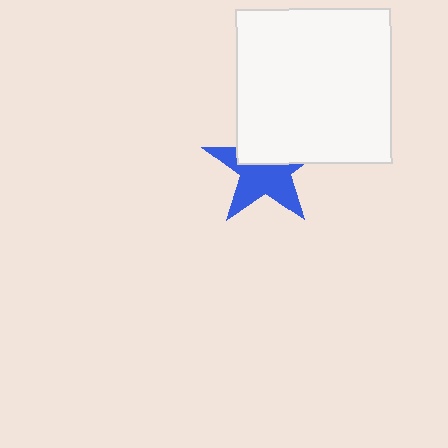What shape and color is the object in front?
The object in front is a white square.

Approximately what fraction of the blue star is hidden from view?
Roughly 42% of the blue star is hidden behind the white square.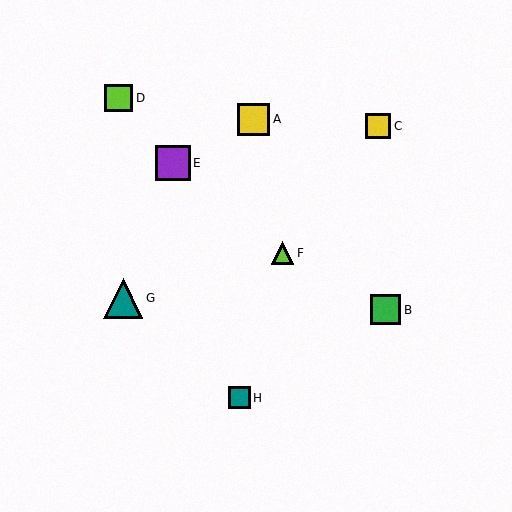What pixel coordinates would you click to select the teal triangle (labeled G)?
Click at (123, 298) to select the teal triangle G.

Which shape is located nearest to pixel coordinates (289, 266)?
The lime triangle (labeled F) at (282, 253) is nearest to that location.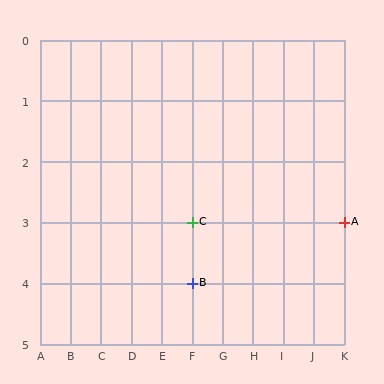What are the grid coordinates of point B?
Point B is at grid coordinates (F, 4).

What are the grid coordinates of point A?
Point A is at grid coordinates (K, 3).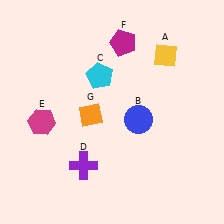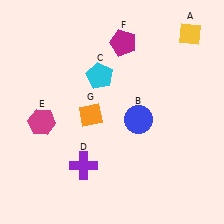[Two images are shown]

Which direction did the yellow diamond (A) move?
The yellow diamond (A) moved right.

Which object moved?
The yellow diamond (A) moved right.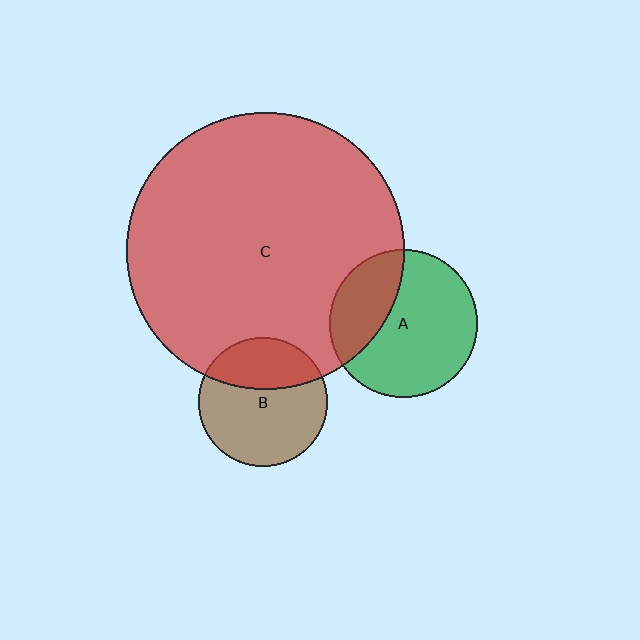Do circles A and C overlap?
Yes.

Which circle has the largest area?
Circle C (red).